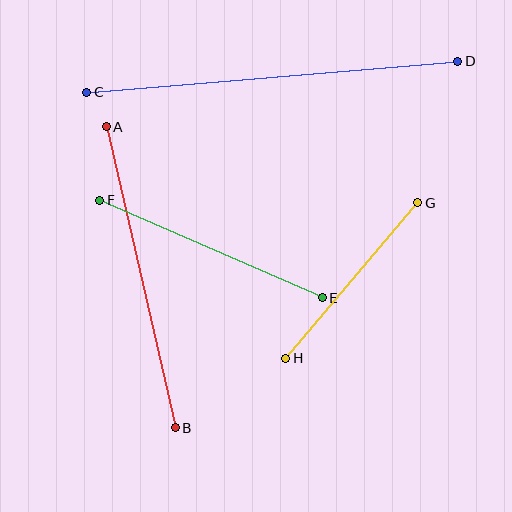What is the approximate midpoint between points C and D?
The midpoint is at approximately (272, 77) pixels.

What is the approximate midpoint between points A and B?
The midpoint is at approximately (141, 277) pixels.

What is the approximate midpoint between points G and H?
The midpoint is at approximately (352, 281) pixels.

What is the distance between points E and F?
The distance is approximately 243 pixels.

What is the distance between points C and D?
The distance is approximately 372 pixels.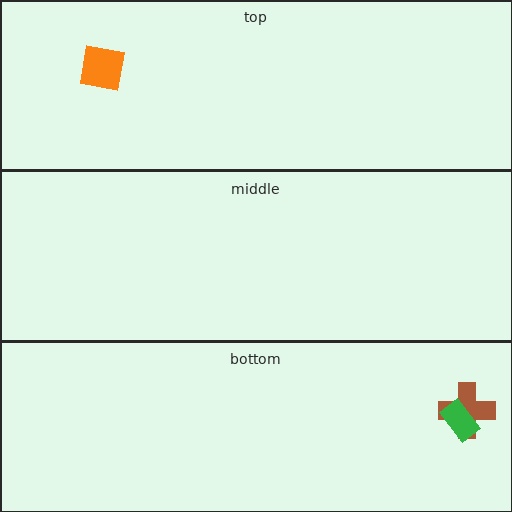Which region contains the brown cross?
The bottom region.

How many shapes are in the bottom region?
2.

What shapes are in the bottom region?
The brown cross, the green rectangle.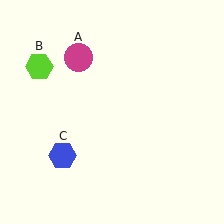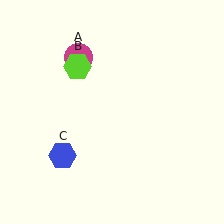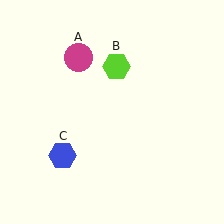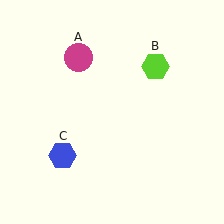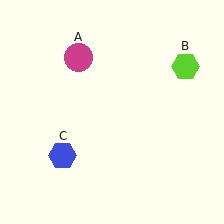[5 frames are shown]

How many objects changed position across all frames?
1 object changed position: lime hexagon (object B).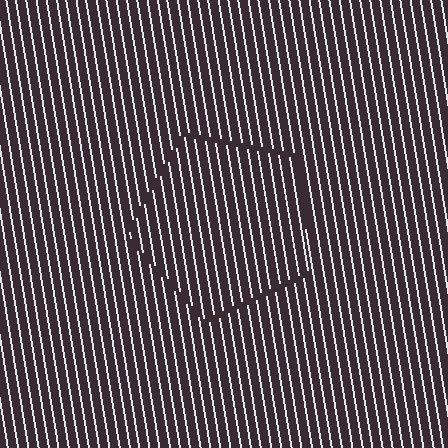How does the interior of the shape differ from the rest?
The interior of the shape contains the same grating, shifted by half a period — the contour is defined by the phase discontinuity where line-ends from the inner and outer gratings abut.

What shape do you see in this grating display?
An illusory pentagon. The interior of the shape contains the same grating, shifted by half a period — the contour is defined by the phase discontinuity where line-ends from the inner and outer gratings abut.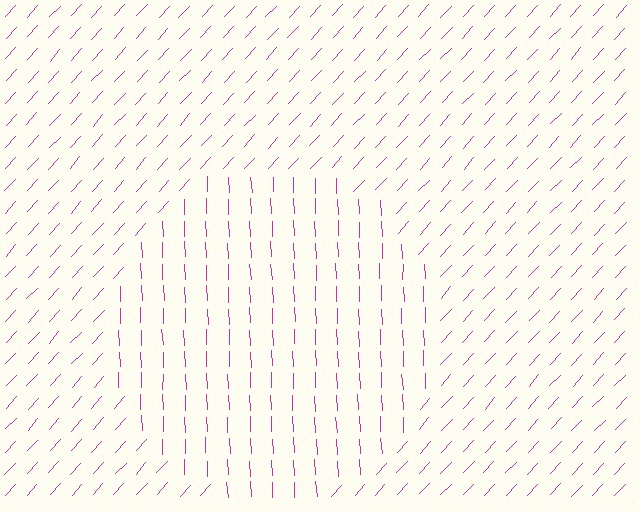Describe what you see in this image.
The image is filled with small magenta line segments. A circle region in the image has lines oriented differently from the surrounding lines, creating a visible texture boundary.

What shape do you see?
I see a circle.